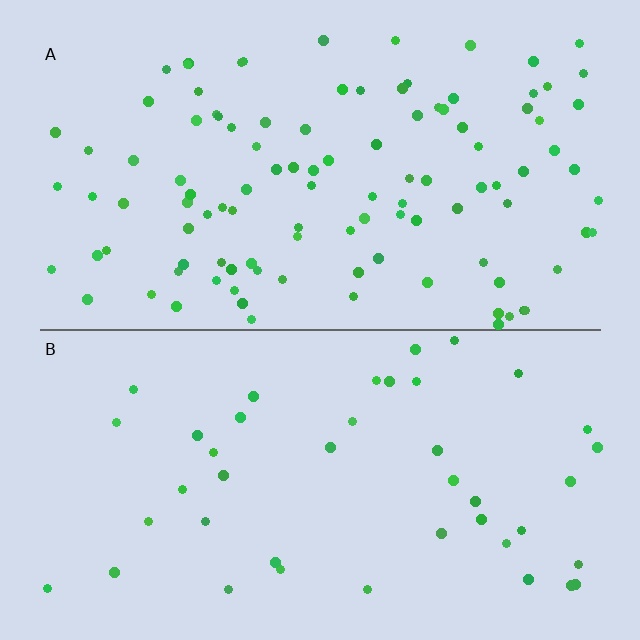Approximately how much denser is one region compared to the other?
Approximately 2.5× — region A over region B.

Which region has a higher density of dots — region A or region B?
A (the top).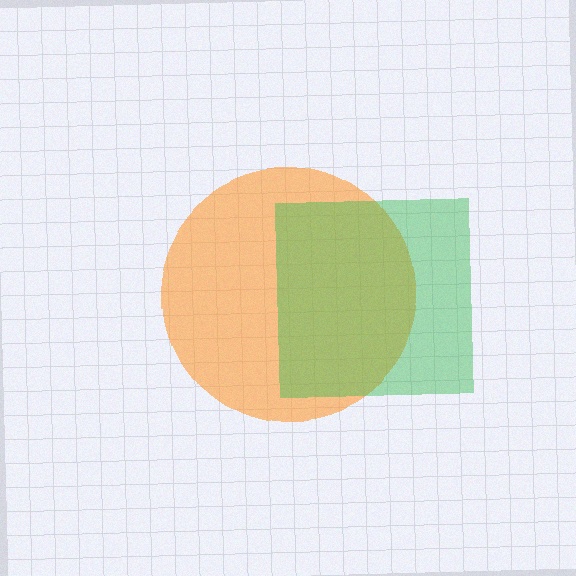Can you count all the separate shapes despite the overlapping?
Yes, there are 2 separate shapes.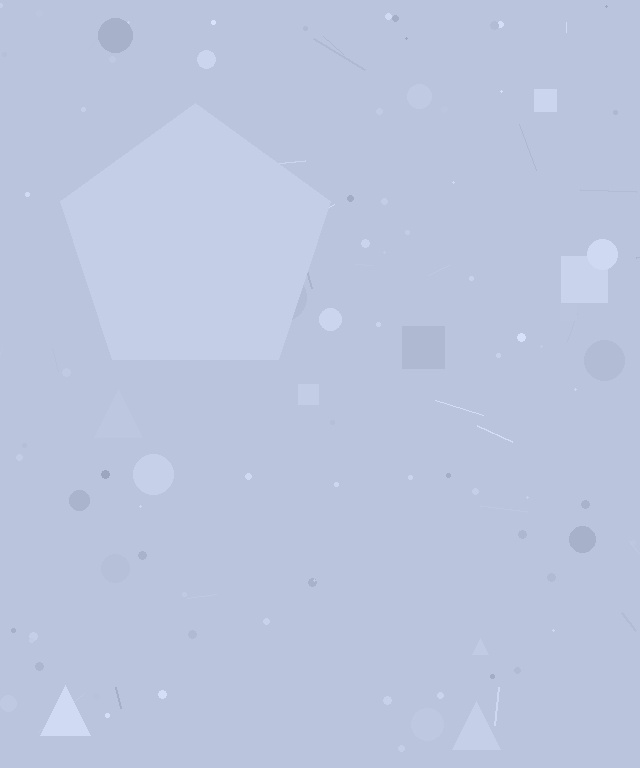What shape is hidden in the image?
A pentagon is hidden in the image.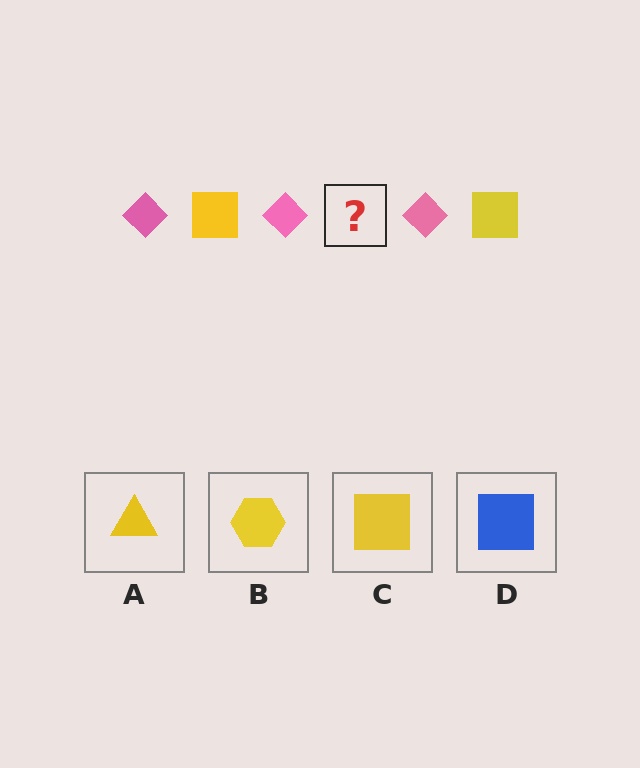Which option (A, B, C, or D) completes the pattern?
C.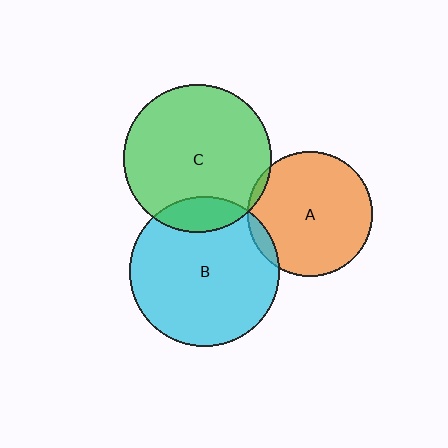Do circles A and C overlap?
Yes.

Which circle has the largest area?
Circle B (cyan).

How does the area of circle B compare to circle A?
Approximately 1.4 times.